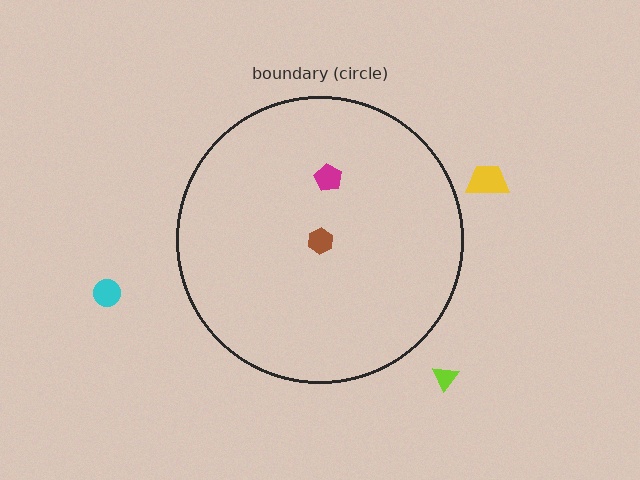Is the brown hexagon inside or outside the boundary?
Inside.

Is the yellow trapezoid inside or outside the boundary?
Outside.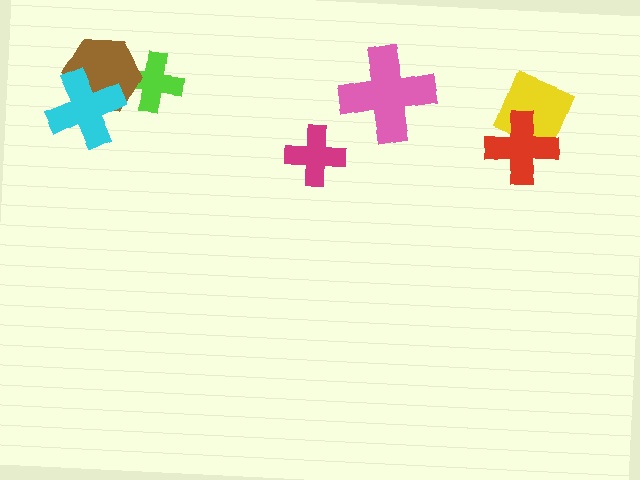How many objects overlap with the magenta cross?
0 objects overlap with the magenta cross.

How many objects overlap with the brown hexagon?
2 objects overlap with the brown hexagon.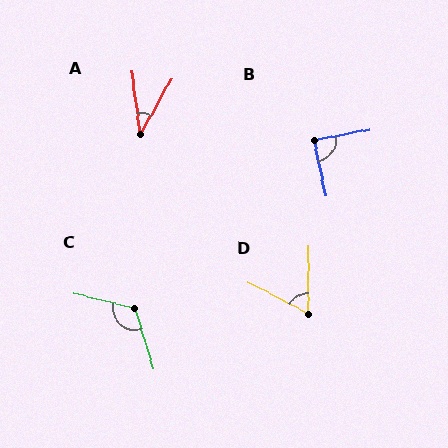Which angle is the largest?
C, at approximately 121 degrees.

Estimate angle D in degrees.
Approximately 63 degrees.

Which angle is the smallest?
A, at approximately 38 degrees.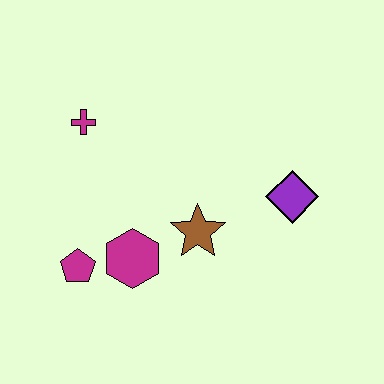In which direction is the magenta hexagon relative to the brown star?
The magenta hexagon is to the left of the brown star.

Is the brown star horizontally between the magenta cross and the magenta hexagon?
No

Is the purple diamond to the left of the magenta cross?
No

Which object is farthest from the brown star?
The magenta cross is farthest from the brown star.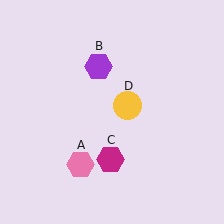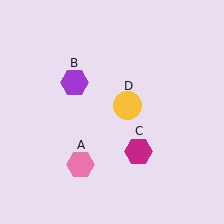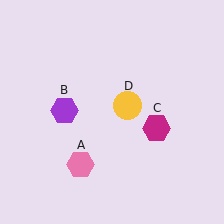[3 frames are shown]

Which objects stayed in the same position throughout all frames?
Pink hexagon (object A) and yellow circle (object D) remained stationary.